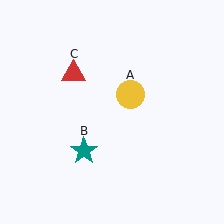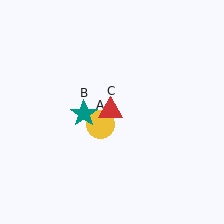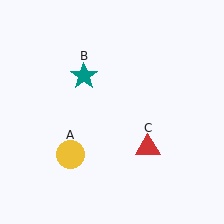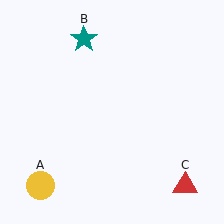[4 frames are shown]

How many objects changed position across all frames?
3 objects changed position: yellow circle (object A), teal star (object B), red triangle (object C).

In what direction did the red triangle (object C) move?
The red triangle (object C) moved down and to the right.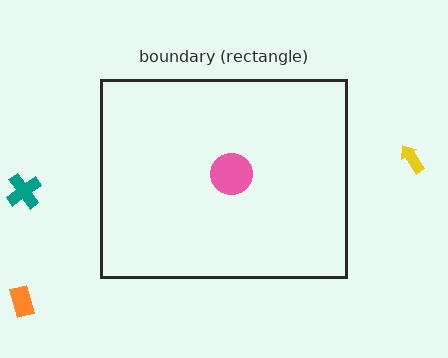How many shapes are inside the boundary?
1 inside, 3 outside.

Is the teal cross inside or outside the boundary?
Outside.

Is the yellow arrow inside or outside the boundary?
Outside.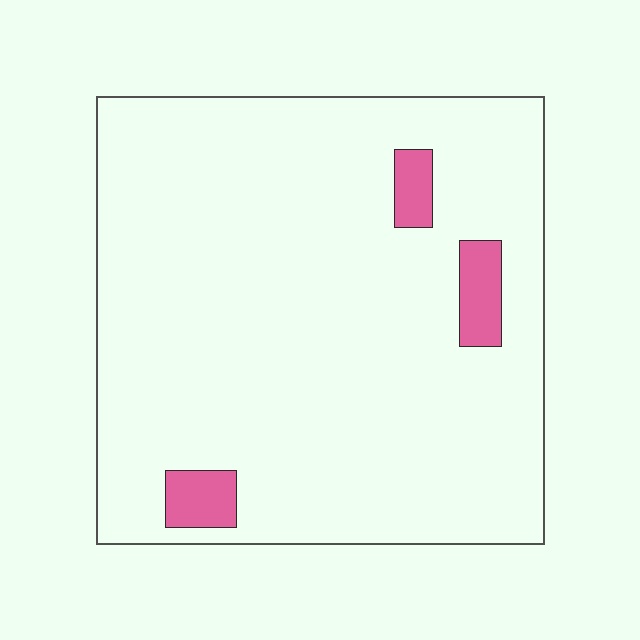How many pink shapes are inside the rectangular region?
3.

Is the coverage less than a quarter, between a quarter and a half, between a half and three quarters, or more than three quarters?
Less than a quarter.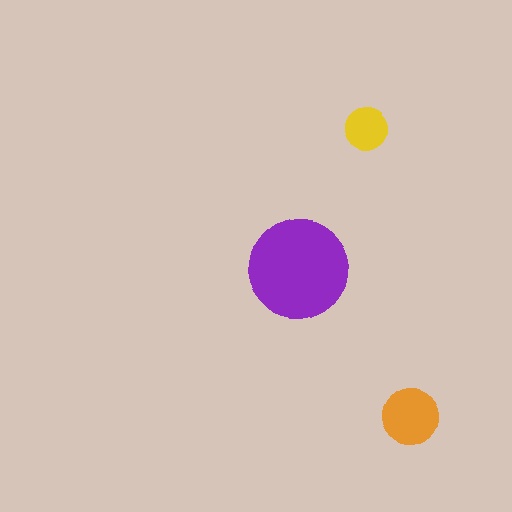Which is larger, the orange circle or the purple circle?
The purple one.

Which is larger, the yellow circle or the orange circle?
The orange one.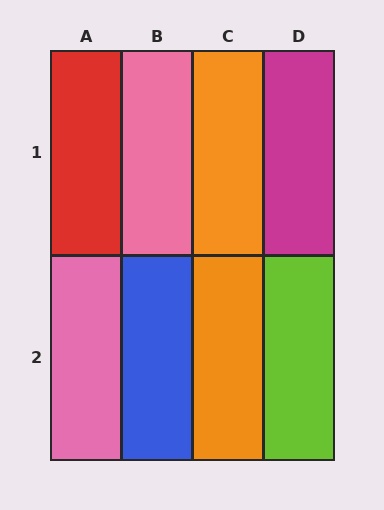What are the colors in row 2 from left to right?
Pink, blue, orange, lime.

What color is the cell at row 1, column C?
Orange.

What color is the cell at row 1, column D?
Magenta.